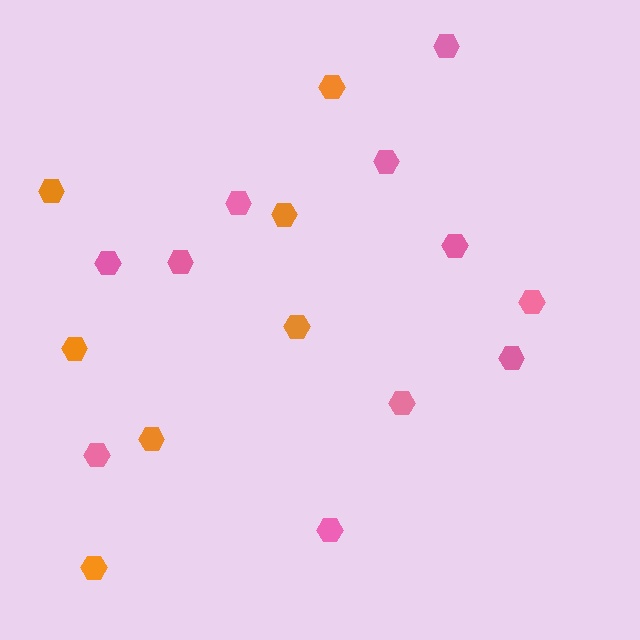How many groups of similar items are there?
There are 2 groups: one group of pink hexagons (11) and one group of orange hexagons (7).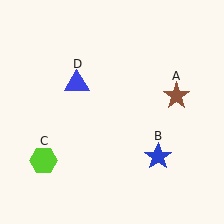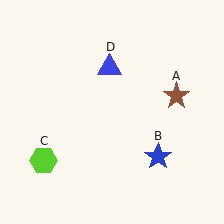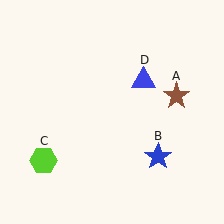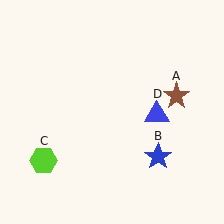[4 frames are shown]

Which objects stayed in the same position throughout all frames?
Brown star (object A) and blue star (object B) and lime hexagon (object C) remained stationary.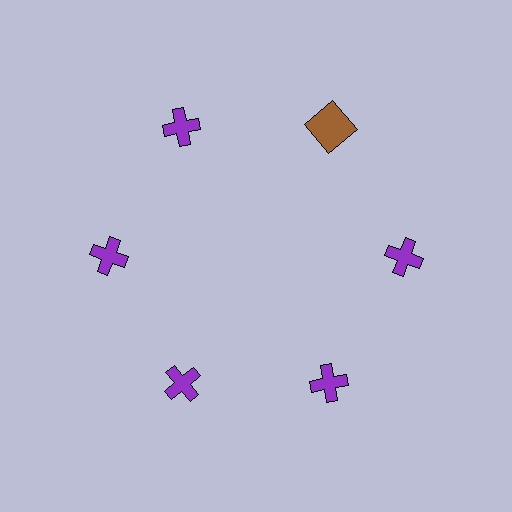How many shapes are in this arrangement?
There are 6 shapes arranged in a ring pattern.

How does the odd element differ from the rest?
It differs in both color (brown instead of purple) and shape (square instead of cross).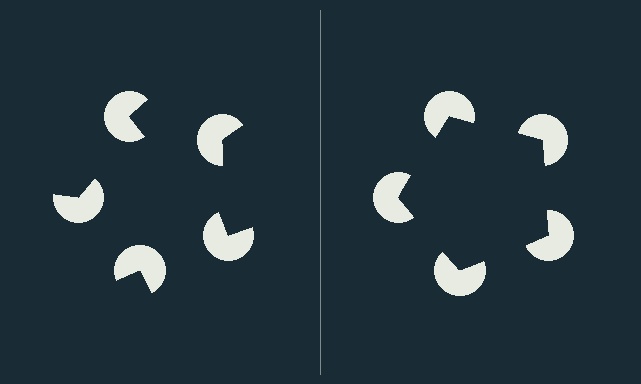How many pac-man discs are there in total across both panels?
10 — 5 on each side.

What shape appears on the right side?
An illusory pentagon.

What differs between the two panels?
The pac-man discs are positioned identically on both sides; only the wedge orientations differ. On the right they align to a pentagon; on the left they are misaligned.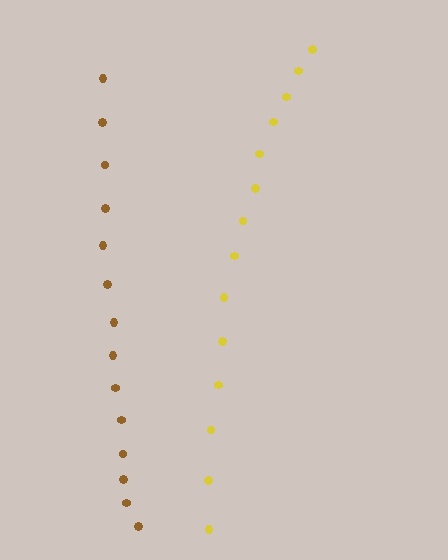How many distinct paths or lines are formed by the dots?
There are 2 distinct paths.